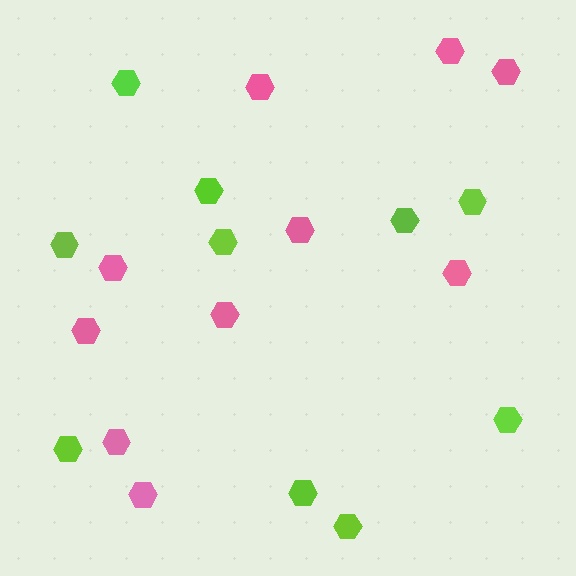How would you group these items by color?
There are 2 groups: one group of lime hexagons (10) and one group of pink hexagons (10).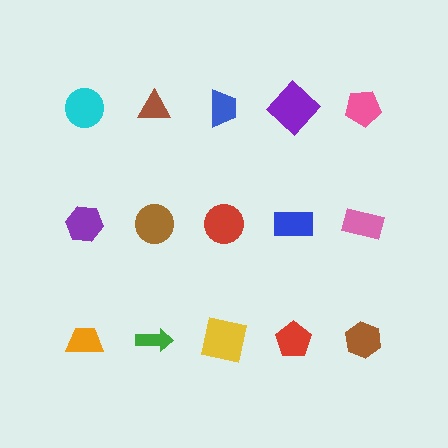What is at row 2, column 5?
A pink rectangle.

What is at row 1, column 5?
A pink pentagon.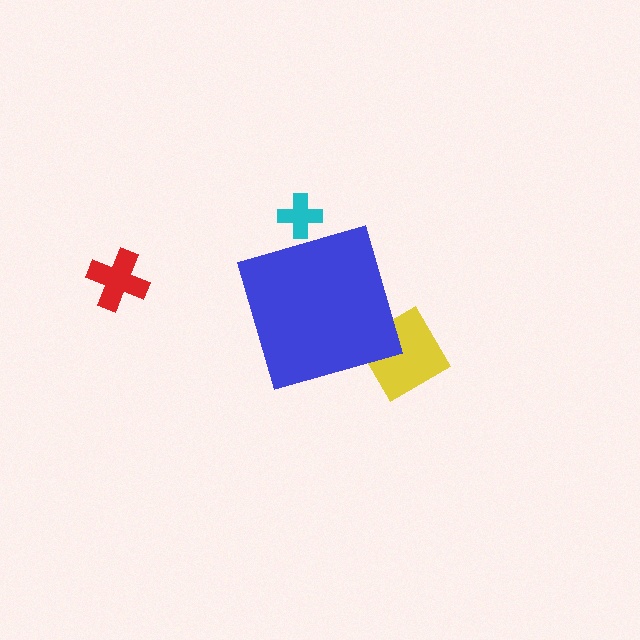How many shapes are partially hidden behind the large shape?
2 shapes are partially hidden.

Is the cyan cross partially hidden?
Yes, the cyan cross is partially hidden behind the blue diamond.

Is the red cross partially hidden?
No, the red cross is fully visible.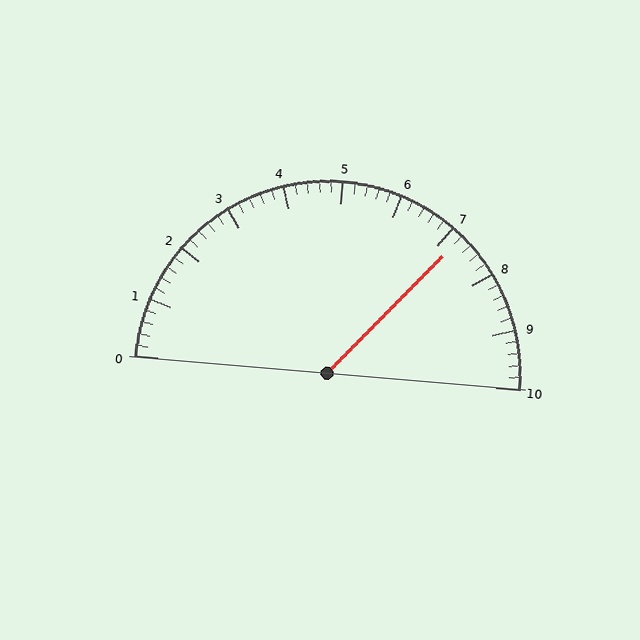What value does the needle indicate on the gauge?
The needle indicates approximately 7.2.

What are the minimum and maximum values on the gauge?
The gauge ranges from 0 to 10.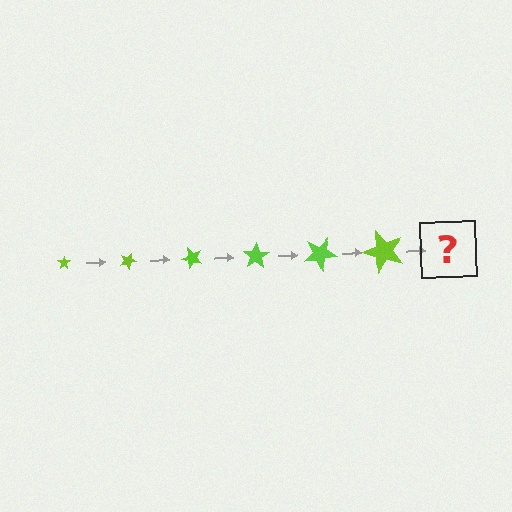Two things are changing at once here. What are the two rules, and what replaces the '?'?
The two rules are that the star grows larger each step and it rotates 25 degrees each step. The '?' should be a star, larger than the previous one and rotated 150 degrees from the start.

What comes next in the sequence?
The next element should be a star, larger than the previous one and rotated 150 degrees from the start.